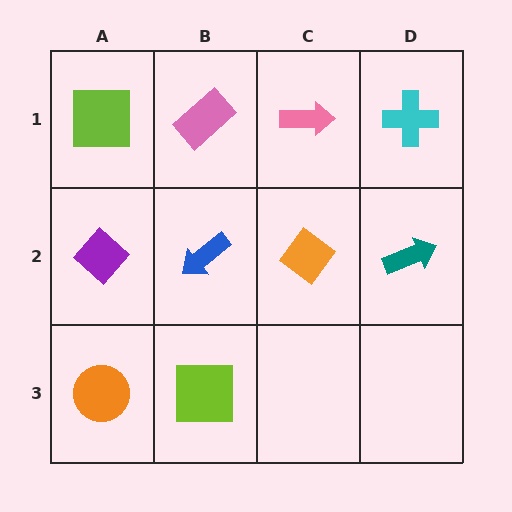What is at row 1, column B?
A pink rectangle.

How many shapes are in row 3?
2 shapes.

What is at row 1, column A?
A lime square.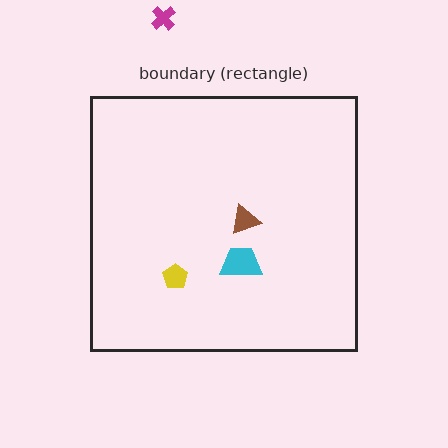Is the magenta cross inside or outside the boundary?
Outside.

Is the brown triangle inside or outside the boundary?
Inside.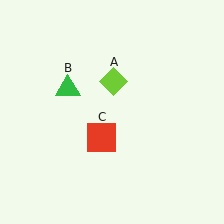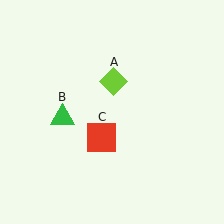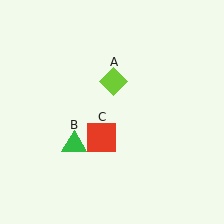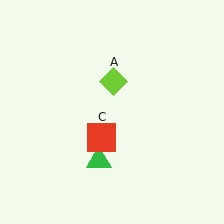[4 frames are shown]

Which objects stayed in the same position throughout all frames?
Lime diamond (object A) and red square (object C) remained stationary.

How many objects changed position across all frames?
1 object changed position: green triangle (object B).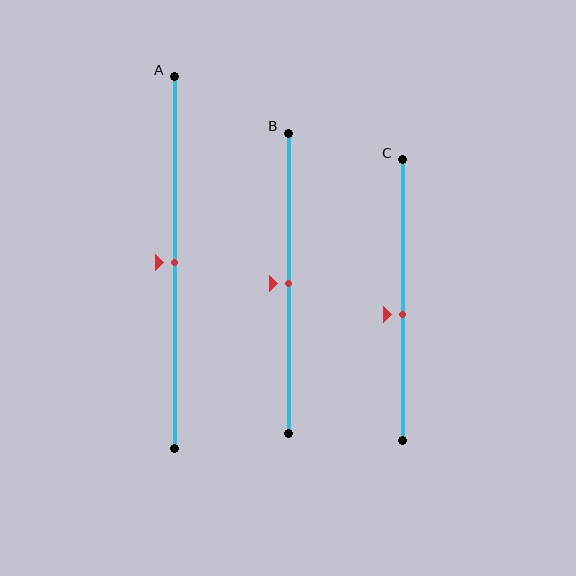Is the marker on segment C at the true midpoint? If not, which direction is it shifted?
No, the marker on segment C is shifted downward by about 5% of the segment length.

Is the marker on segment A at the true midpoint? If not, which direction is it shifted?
Yes, the marker on segment A is at the true midpoint.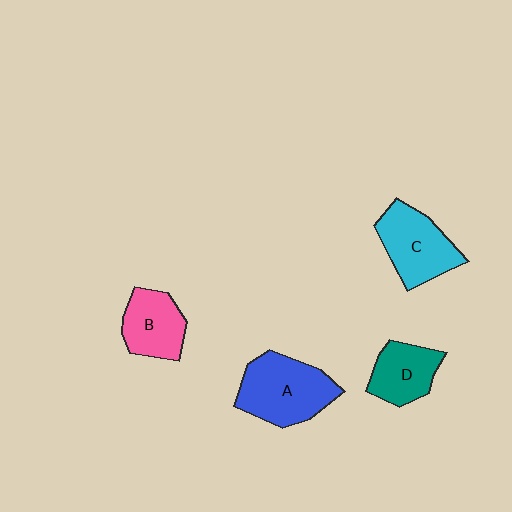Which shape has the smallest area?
Shape D (teal).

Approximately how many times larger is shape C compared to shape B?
Approximately 1.3 times.